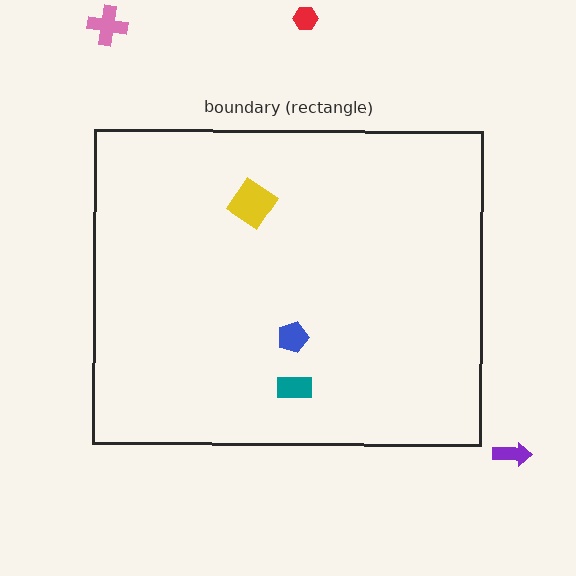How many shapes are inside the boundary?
3 inside, 3 outside.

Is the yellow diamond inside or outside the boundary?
Inside.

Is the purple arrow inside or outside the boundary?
Outside.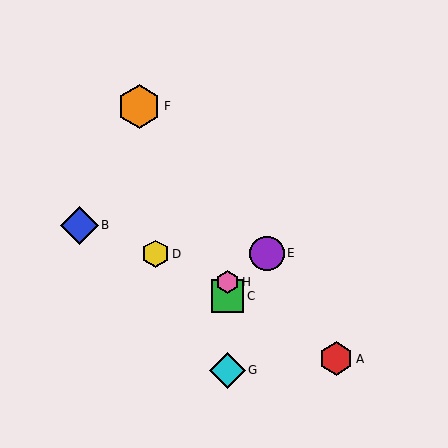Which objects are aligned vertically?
Objects C, G, H are aligned vertically.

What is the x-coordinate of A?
Object A is at x≈336.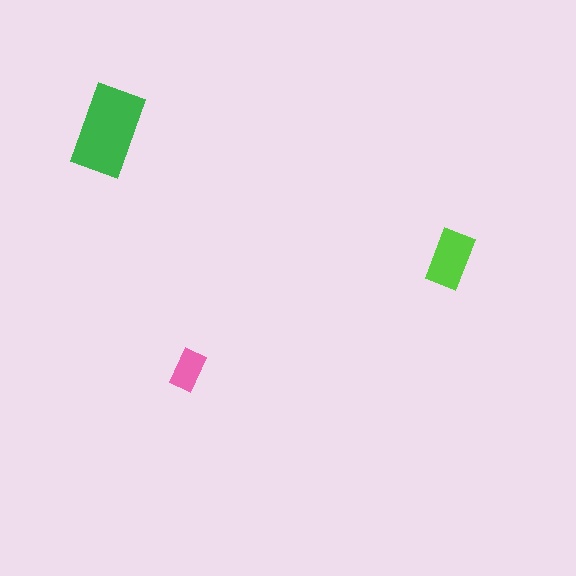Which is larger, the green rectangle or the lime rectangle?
The green one.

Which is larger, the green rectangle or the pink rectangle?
The green one.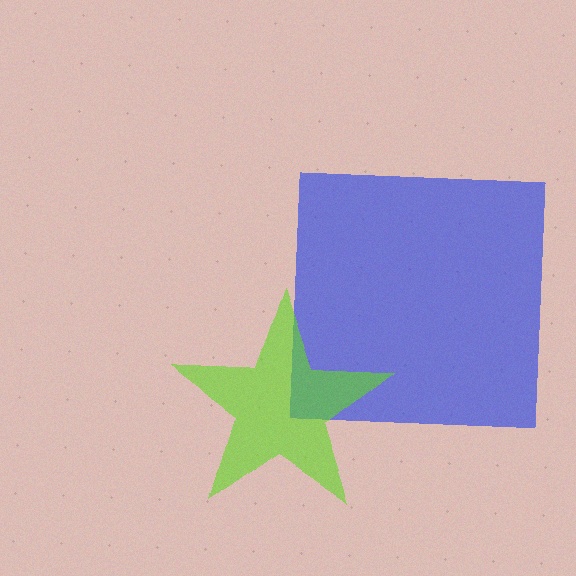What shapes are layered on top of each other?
The layered shapes are: a blue square, a lime star.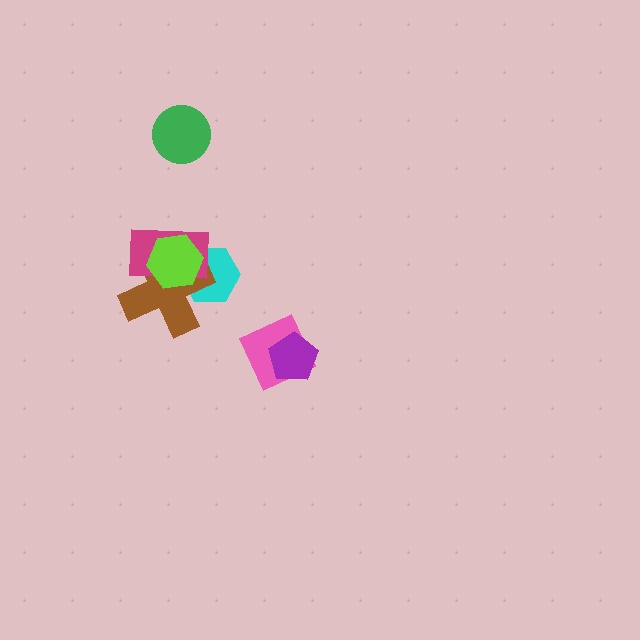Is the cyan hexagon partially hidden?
Yes, it is partially covered by another shape.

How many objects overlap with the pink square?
1 object overlaps with the pink square.